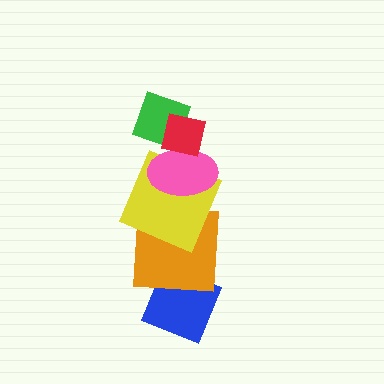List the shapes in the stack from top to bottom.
From top to bottom: the red square, the green diamond, the pink ellipse, the yellow square, the orange square, the blue diamond.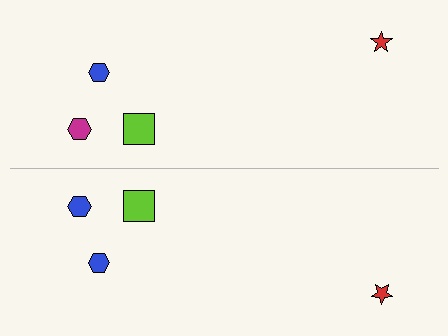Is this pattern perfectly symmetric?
No, the pattern is not perfectly symmetric. The blue hexagon on the bottom side breaks the symmetry — its mirror counterpart is magenta.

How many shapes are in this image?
There are 8 shapes in this image.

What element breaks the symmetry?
The blue hexagon on the bottom side breaks the symmetry — its mirror counterpart is magenta.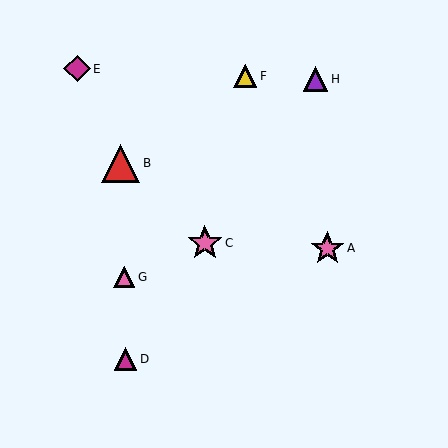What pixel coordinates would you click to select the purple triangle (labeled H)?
Click at (316, 79) to select the purple triangle H.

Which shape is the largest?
The red triangle (labeled B) is the largest.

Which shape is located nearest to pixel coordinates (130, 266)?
The pink triangle (labeled G) at (124, 277) is nearest to that location.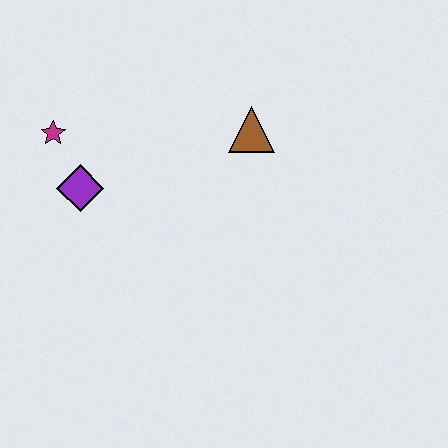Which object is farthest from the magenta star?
The brown triangle is farthest from the magenta star.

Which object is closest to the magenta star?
The purple diamond is closest to the magenta star.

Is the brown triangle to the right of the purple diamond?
Yes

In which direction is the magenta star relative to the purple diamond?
The magenta star is above the purple diamond.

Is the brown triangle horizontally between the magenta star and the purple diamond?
No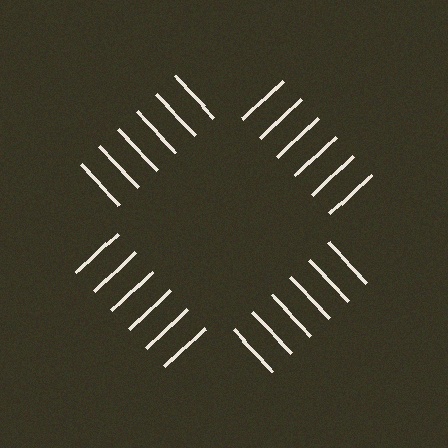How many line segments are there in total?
24 — 6 along each of the 4 edges.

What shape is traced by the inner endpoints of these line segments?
An illusory square — the line segments terminate on its edges but no continuous stroke is drawn.